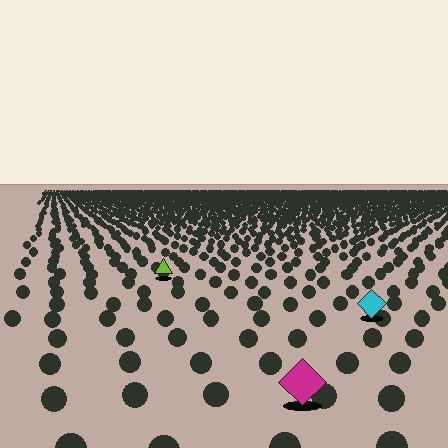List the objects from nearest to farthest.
From nearest to farthest: the magenta diamond, the cyan diamond, the lime triangle.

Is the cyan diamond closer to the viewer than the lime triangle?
Yes. The cyan diamond is closer — you can tell from the texture gradient: the ground texture is coarser near it.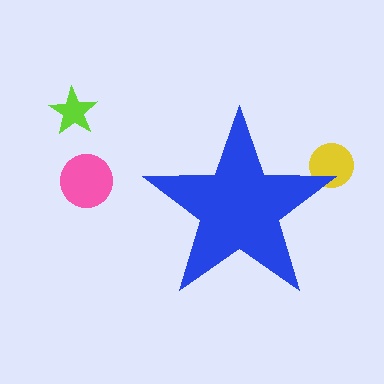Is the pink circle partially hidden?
No, the pink circle is fully visible.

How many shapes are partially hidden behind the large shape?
1 shape is partially hidden.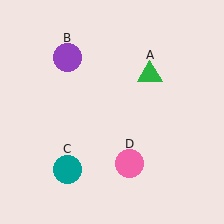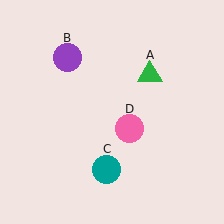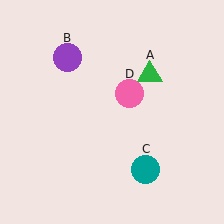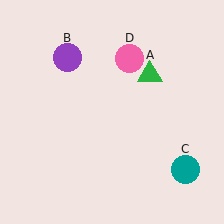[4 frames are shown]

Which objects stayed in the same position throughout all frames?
Green triangle (object A) and purple circle (object B) remained stationary.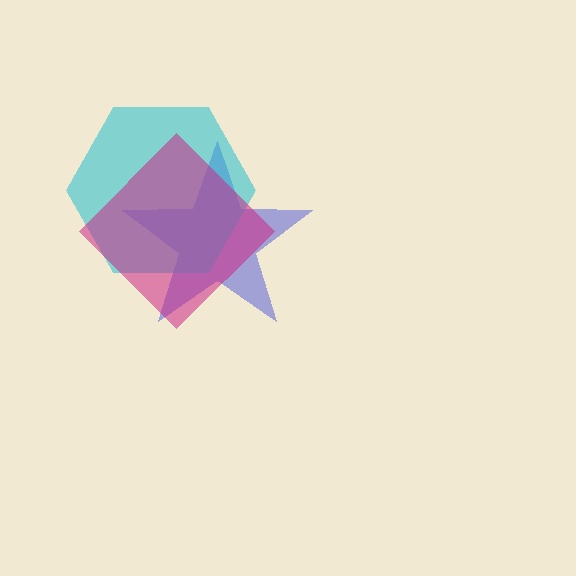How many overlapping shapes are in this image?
There are 3 overlapping shapes in the image.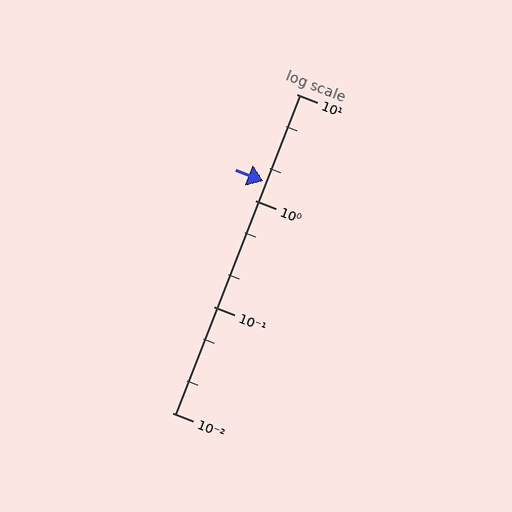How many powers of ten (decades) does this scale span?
The scale spans 3 decades, from 0.01 to 10.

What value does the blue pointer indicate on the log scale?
The pointer indicates approximately 1.5.